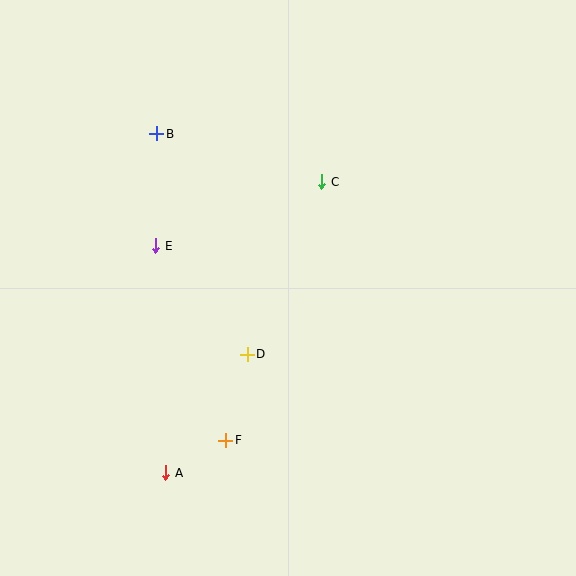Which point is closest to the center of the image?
Point D at (247, 354) is closest to the center.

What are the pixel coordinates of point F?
Point F is at (226, 440).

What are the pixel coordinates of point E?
Point E is at (156, 246).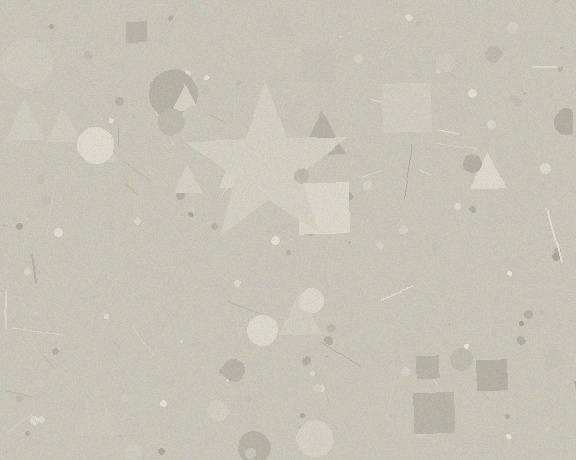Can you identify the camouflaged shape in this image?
The camouflaged shape is a star.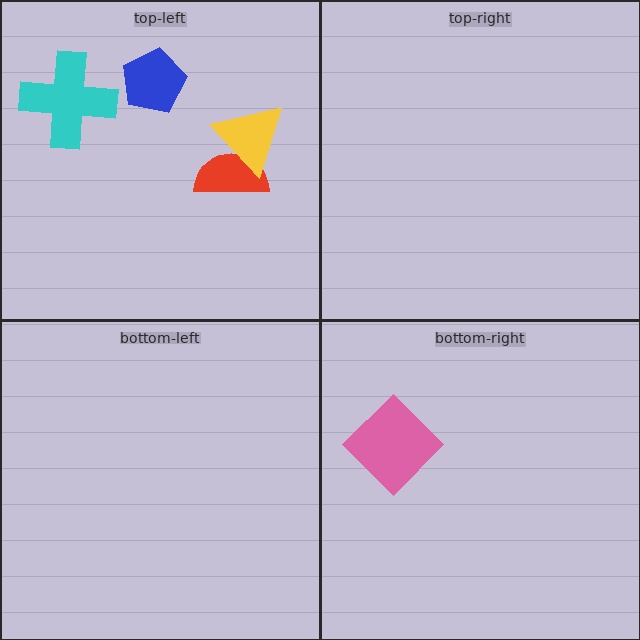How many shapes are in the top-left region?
4.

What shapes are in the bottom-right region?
The pink diamond.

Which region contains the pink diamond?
The bottom-right region.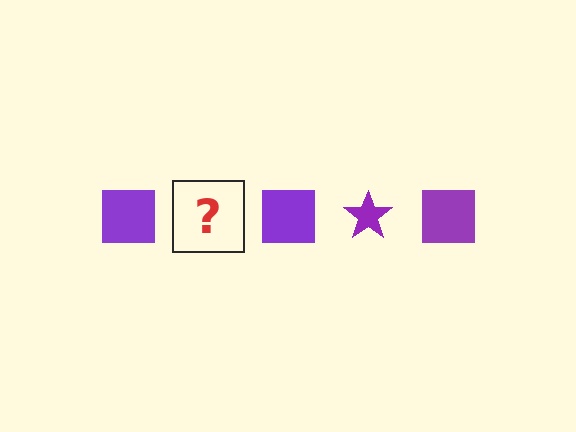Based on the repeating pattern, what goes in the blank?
The blank should be a purple star.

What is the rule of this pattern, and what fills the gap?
The rule is that the pattern cycles through square, star shapes in purple. The gap should be filled with a purple star.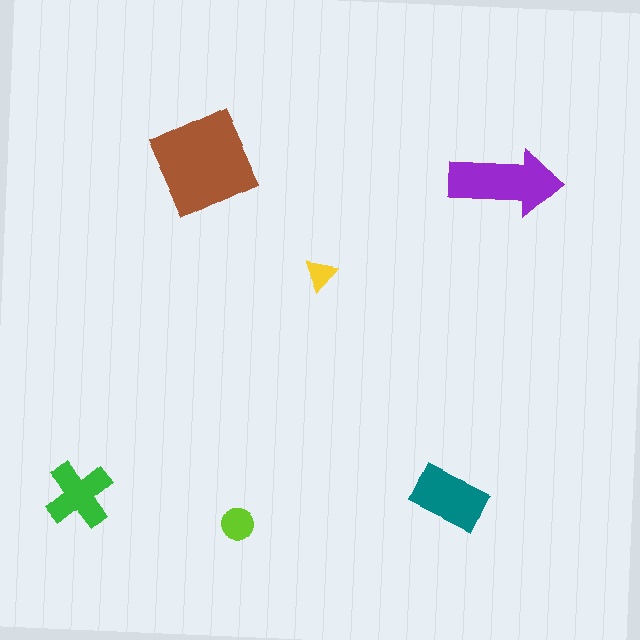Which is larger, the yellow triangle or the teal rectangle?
The teal rectangle.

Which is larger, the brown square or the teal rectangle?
The brown square.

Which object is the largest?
The brown square.